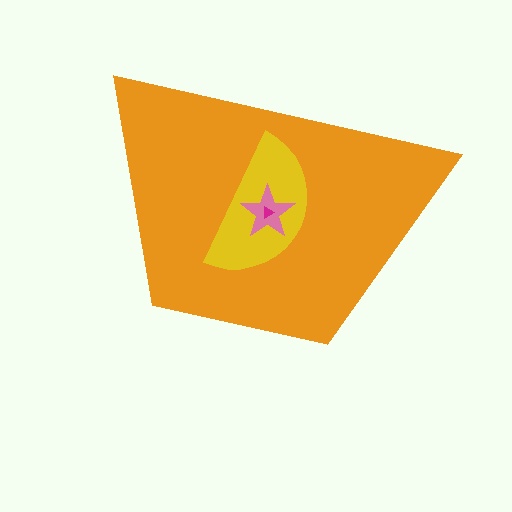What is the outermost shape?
The orange trapezoid.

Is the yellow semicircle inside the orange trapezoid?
Yes.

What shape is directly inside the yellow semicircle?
The pink star.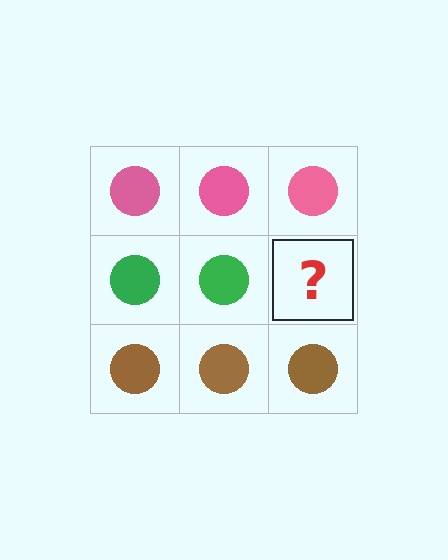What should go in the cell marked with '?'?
The missing cell should contain a green circle.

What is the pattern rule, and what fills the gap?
The rule is that each row has a consistent color. The gap should be filled with a green circle.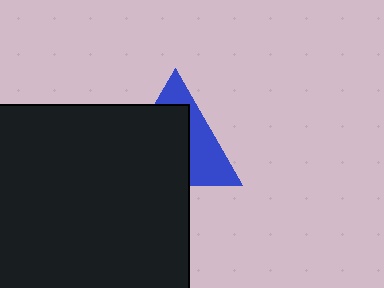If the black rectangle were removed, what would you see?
You would see the complete blue triangle.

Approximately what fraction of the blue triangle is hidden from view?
Roughly 60% of the blue triangle is hidden behind the black rectangle.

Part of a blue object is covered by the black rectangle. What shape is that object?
It is a triangle.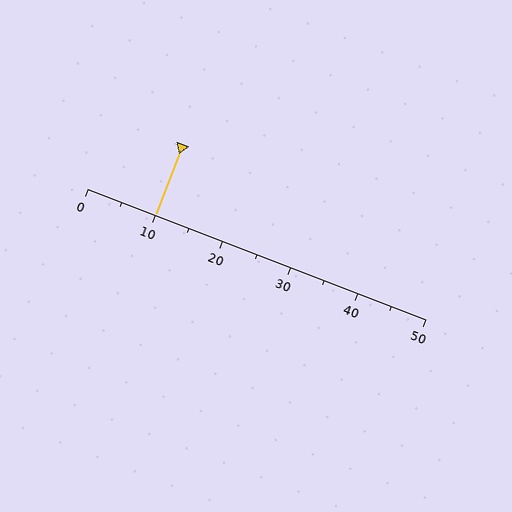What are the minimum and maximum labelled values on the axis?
The axis runs from 0 to 50.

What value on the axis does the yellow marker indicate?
The marker indicates approximately 10.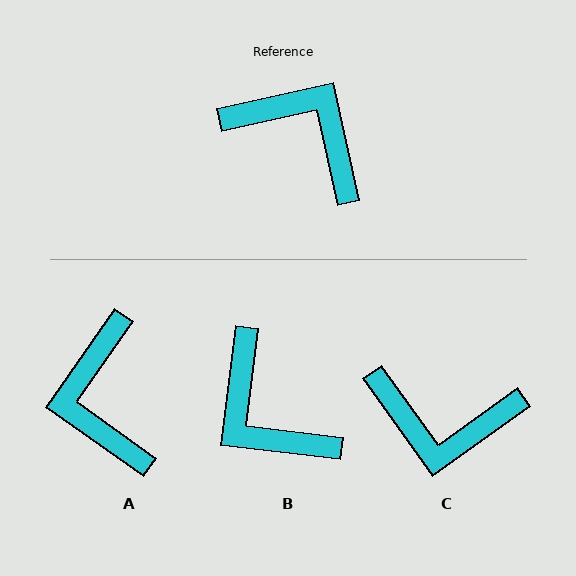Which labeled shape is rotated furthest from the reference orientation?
B, about 161 degrees away.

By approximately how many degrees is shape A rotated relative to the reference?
Approximately 132 degrees counter-clockwise.